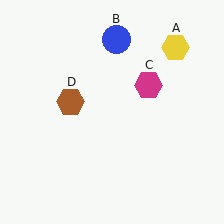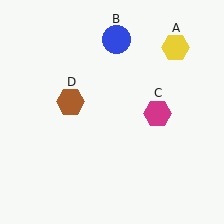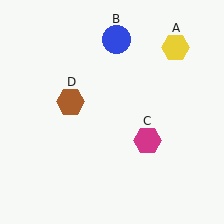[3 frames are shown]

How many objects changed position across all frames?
1 object changed position: magenta hexagon (object C).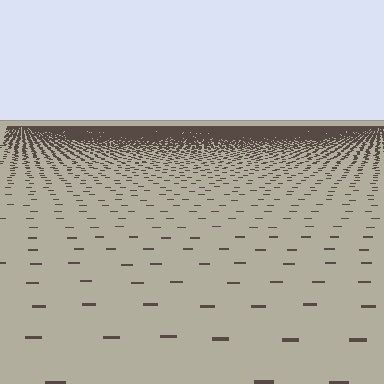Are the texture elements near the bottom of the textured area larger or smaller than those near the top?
Larger. Near the bottom, elements are closer to the viewer and appear at a bigger on-screen size.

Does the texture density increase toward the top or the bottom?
Density increases toward the top.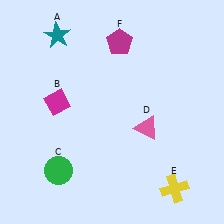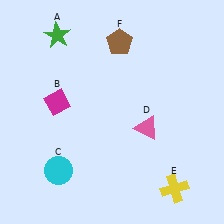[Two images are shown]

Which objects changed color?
A changed from teal to green. C changed from green to cyan. F changed from magenta to brown.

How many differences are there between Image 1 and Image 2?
There are 3 differences between the two images.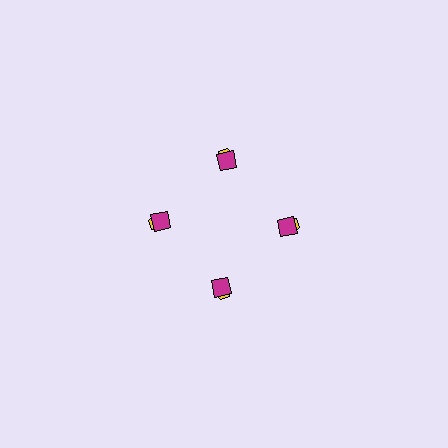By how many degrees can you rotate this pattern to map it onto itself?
The pattern maps onto itself every 90 degrees of rotation.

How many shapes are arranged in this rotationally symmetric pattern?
There are 8 shapes, arranged in 4 groups of 2.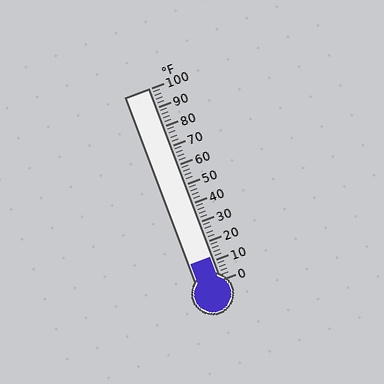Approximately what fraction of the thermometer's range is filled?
The thermometer is filled to approximately 10% of its range.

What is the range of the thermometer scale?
The thermometer scale ranges from 0°F to 100°F.